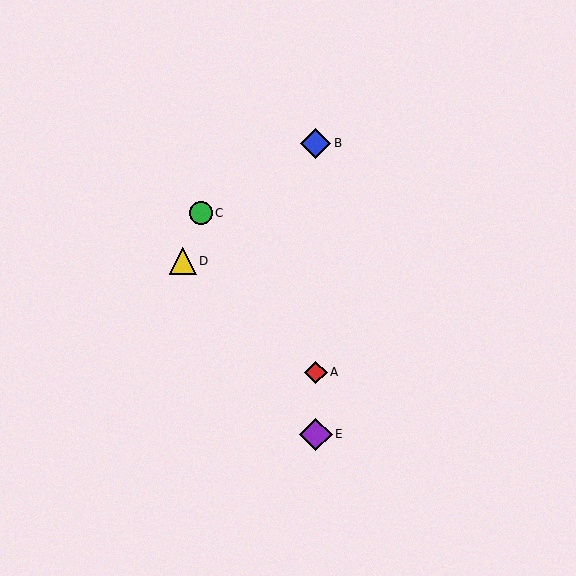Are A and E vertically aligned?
Yes, both are at x≈316.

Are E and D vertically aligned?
No, E is at x≈316 and D is at x≈183.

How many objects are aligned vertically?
3 objects (A, B, E) are aligned vertically.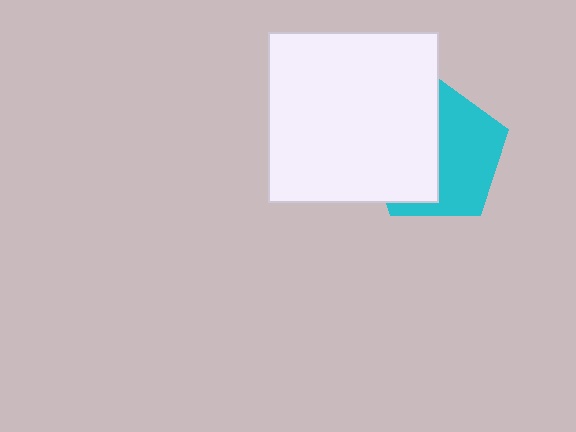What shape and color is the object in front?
The object in front is a white square.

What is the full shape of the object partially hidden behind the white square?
The partially hidden object is a cyan pentagon.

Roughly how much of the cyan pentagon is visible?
About half of it is visible (roughly 50%).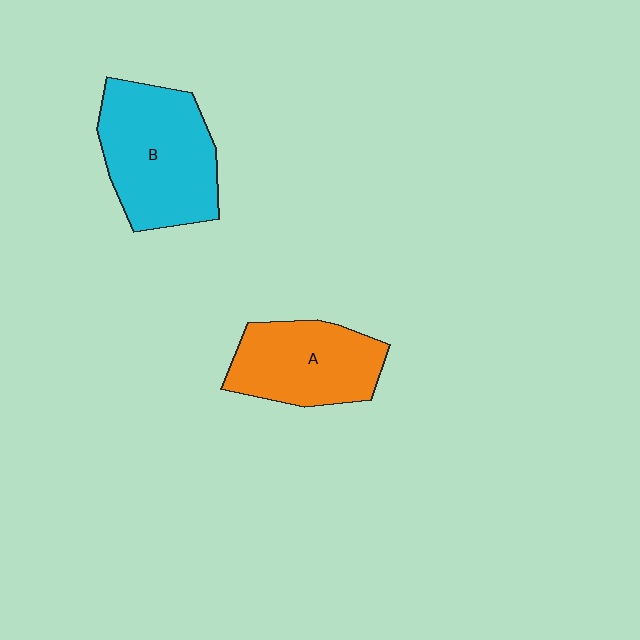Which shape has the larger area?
Shape B (cyan).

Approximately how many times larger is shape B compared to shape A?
Approximately 1.3 times.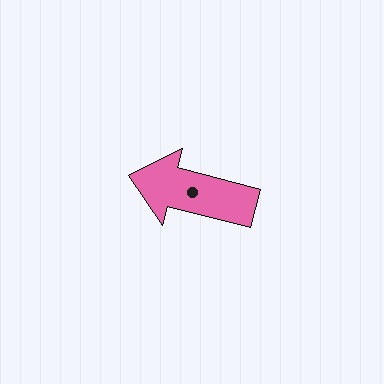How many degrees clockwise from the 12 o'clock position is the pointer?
Approximately 285 degrees.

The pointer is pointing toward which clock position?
Roughly 9 o'clock.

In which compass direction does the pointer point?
West.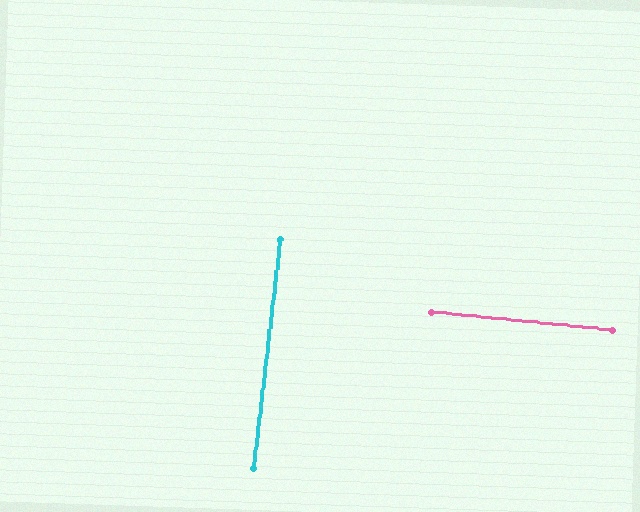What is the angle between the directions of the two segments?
Approximately 89 degrees.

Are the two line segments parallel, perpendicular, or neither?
Perpendicular — they meet at approximately 89°.